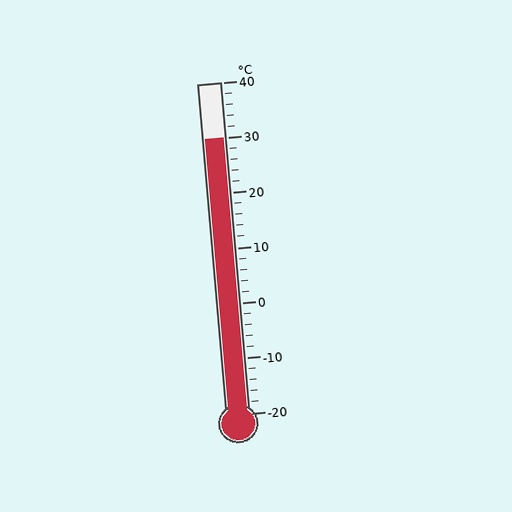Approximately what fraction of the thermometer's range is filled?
The thermometer is filled to approximately 85% of its range.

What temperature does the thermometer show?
The thermometer shows approximately 30°C.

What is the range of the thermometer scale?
The thermometer scale ranges from -20°C to 40°C.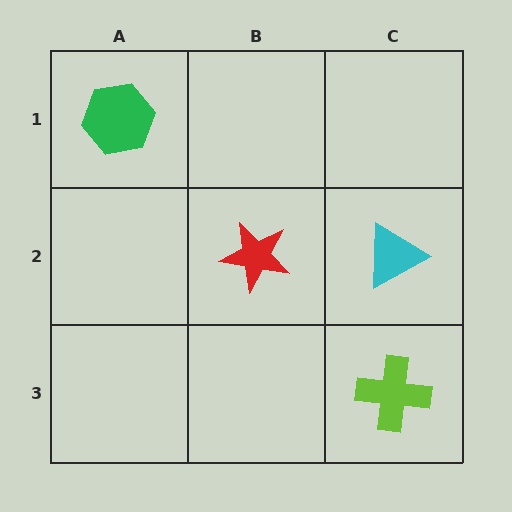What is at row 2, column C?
A cyan triangle.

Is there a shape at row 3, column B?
No, that cell is empty.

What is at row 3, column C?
A lime cross.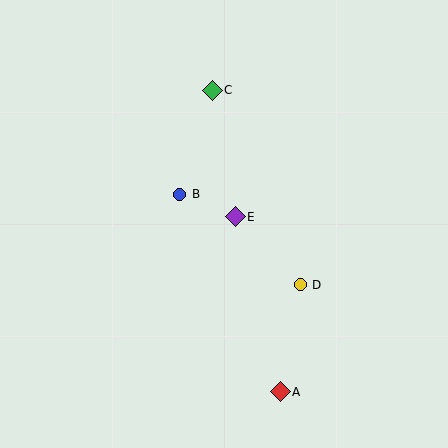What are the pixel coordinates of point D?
Point D is at (300, 285).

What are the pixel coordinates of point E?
Point E is at (235, 217).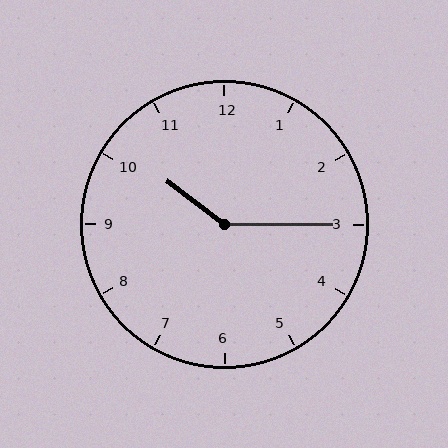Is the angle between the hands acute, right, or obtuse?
It is obtuse.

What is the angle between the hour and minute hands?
Approximately 142 degrees.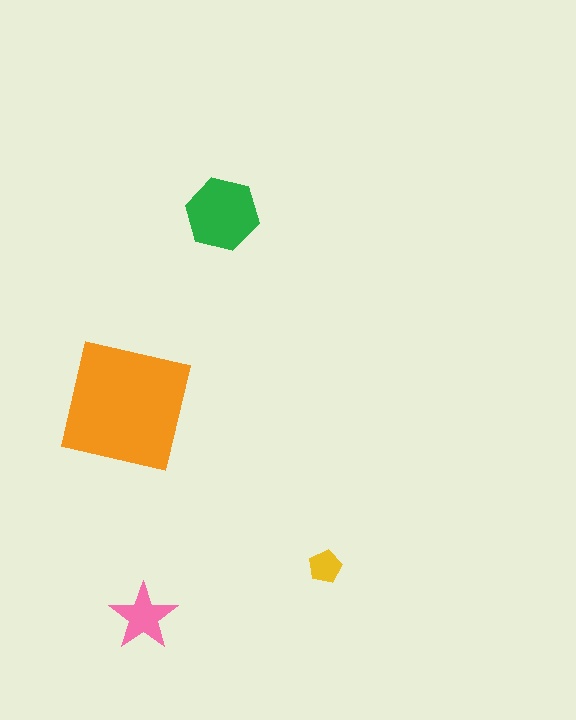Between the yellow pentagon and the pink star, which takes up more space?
The pink star.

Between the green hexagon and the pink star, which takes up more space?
The green hexagon.